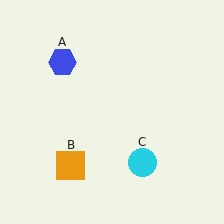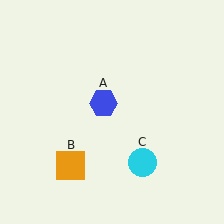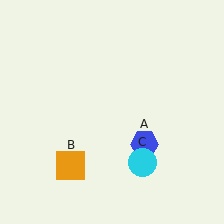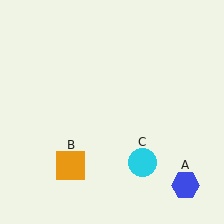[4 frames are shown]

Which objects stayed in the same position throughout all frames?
Orange square (object B) and cyan circle (object C) remained stationary.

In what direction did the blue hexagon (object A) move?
The blue hexagon (object A) moved down and to the right.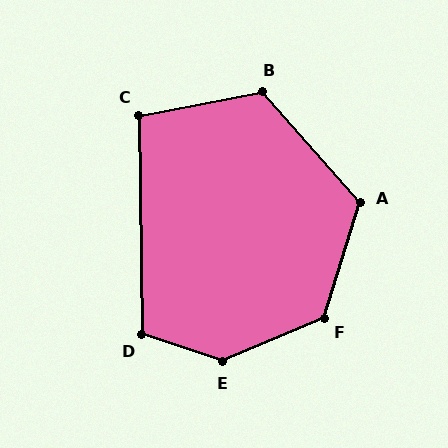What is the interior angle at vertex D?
Approximately 109 degrees (obtuse).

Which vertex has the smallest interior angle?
C, at approximately 100 degrees.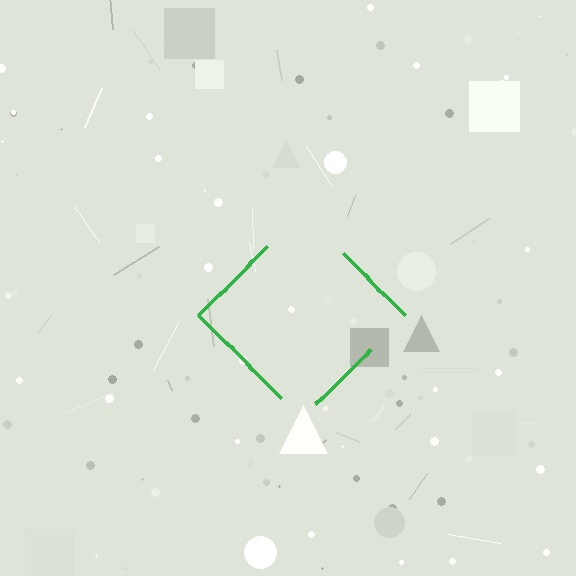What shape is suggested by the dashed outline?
The dashed outline suggests a diamond.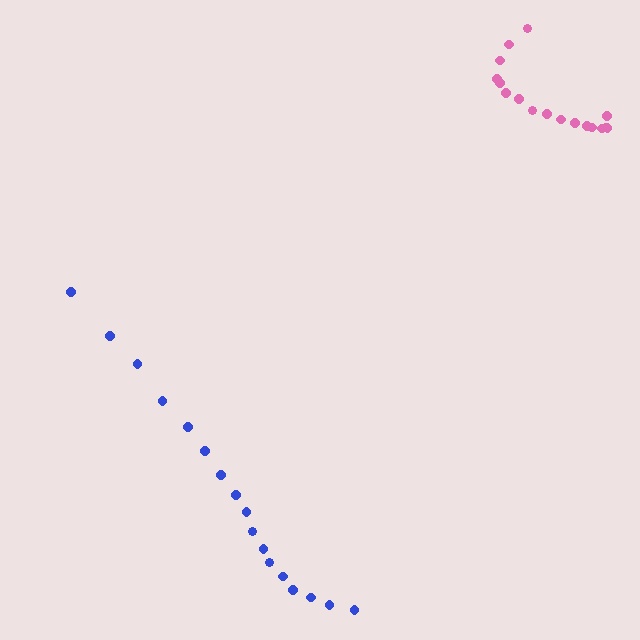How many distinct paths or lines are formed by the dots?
There are 2 distinct paths.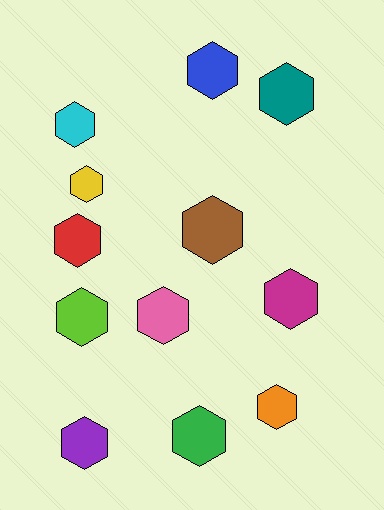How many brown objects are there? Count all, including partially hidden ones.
There is 1 brown object.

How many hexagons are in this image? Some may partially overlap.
There are 12 hexagons.